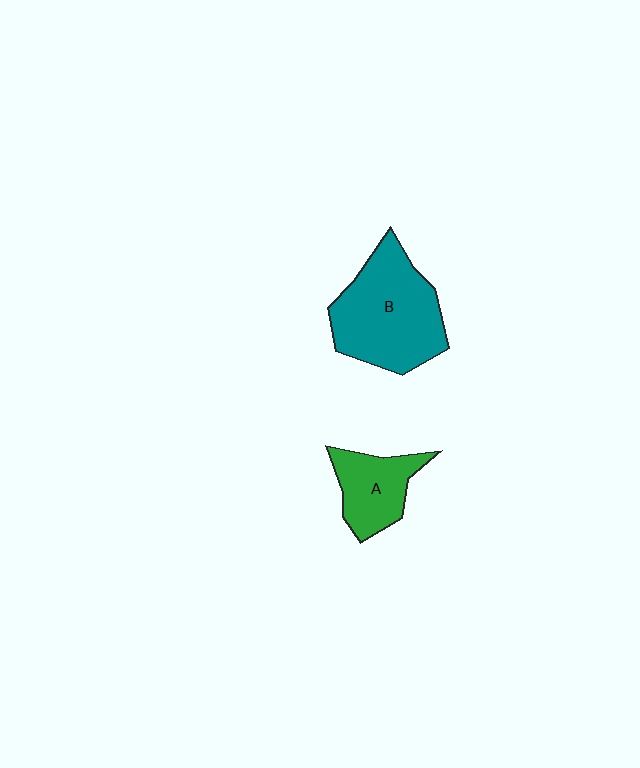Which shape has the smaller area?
Shape A (green).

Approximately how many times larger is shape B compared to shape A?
Approximately 1.9 times.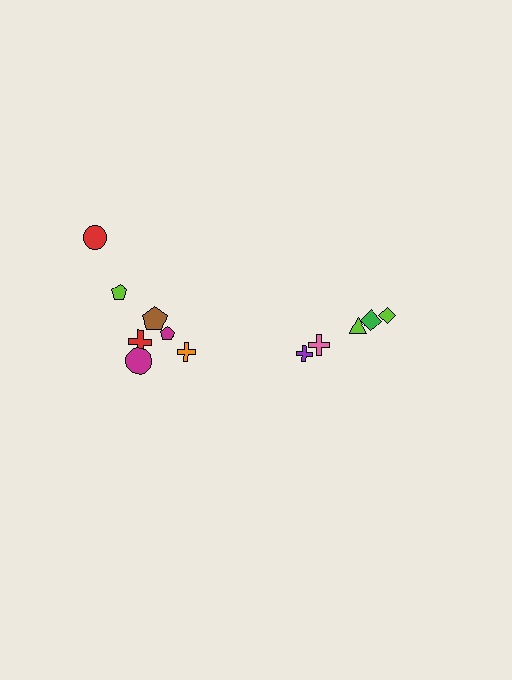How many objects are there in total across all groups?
There are 12 objects.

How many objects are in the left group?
There are 7 objects.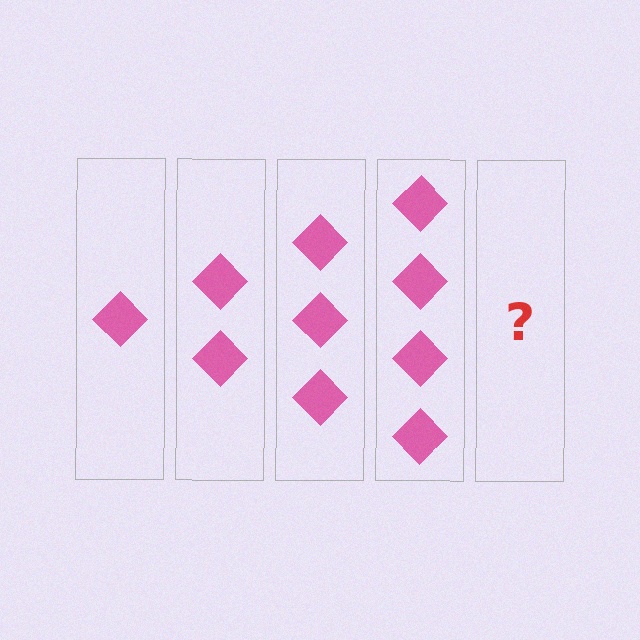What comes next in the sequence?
The next element should be 5 diamonds.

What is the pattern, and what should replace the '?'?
The pattern is that each step adds one more diamond. The '?' should be 5 diamonds.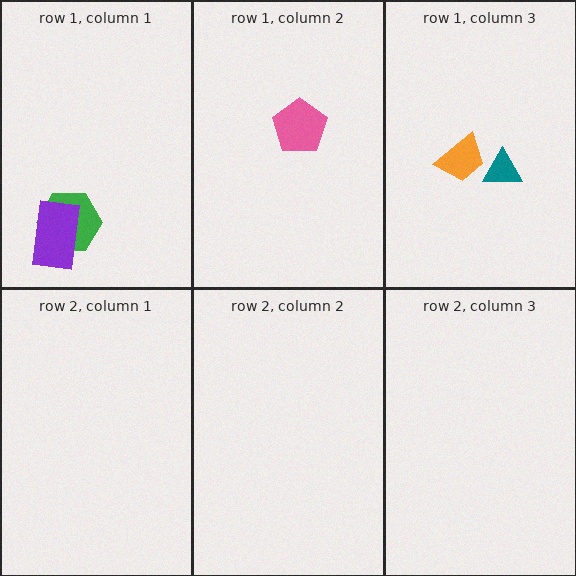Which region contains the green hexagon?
The row 1, column 1 region.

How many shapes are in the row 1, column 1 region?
2.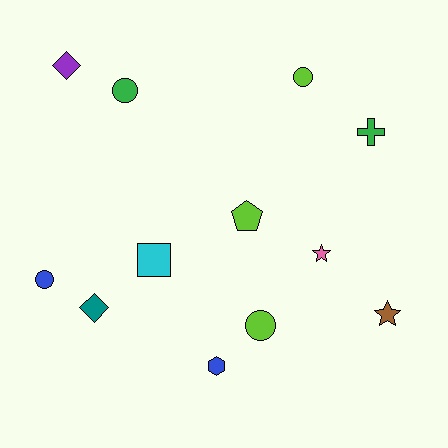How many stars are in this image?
There are 2 stars.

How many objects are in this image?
There are 12 objects.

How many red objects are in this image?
There are no red objects.